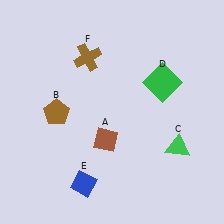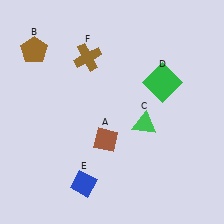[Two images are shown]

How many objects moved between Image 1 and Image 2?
2 objects moved between the two images.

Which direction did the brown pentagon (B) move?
The brown pentagon (B) moved up.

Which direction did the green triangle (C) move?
The green triangle (C) moved left.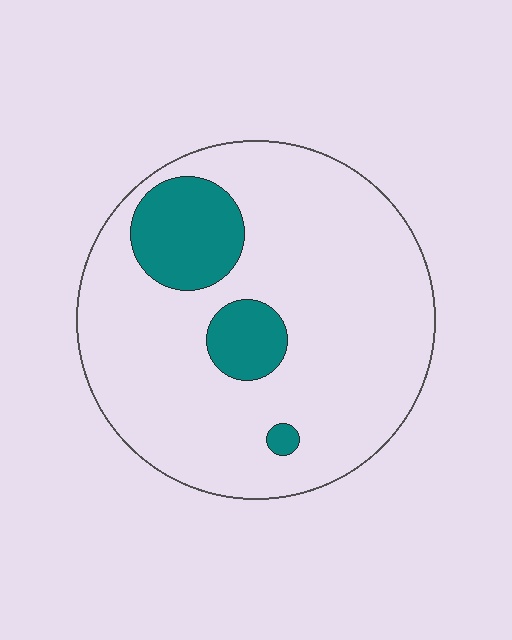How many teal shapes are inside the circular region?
3.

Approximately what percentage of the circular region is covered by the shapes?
Approximately 15%.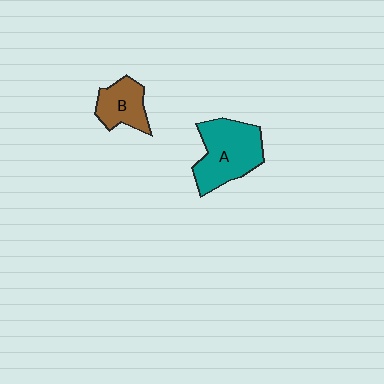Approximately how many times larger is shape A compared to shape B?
Approximately 1.7 times.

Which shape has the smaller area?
Shape B (brown).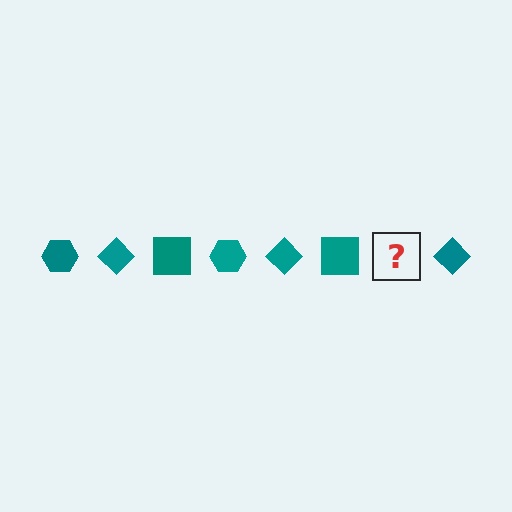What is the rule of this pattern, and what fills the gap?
The rule is that the pattern cycles through hexagon, diamond, square shapes in teal. The gap should be filled with a teal hexagon.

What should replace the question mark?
The question mark should be replaced with a teal hexagon.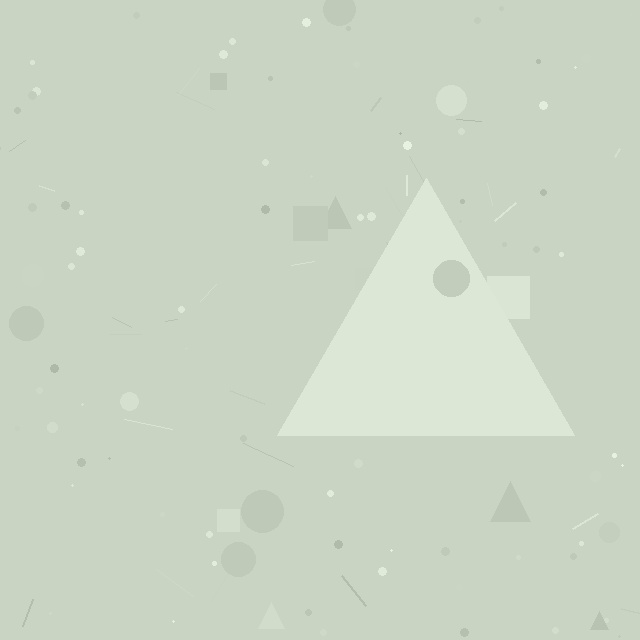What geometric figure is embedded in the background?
A triangle is embedded in the background.